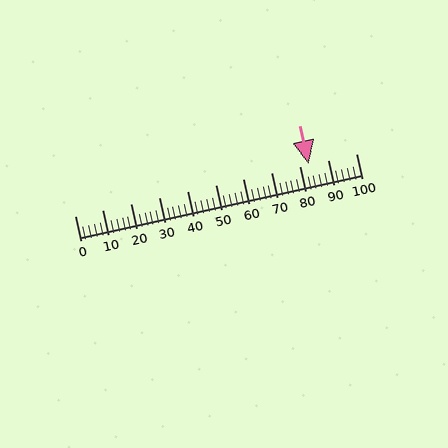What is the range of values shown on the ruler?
The ruler shows values from 0 to 100.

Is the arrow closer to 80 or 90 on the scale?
The arrow is closer to 80.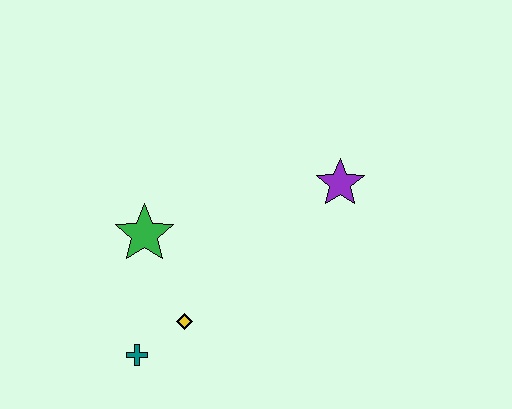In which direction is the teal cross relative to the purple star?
The teal cross is to the left of the purple star.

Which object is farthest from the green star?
The purple star is farthest from the green star.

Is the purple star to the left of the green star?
No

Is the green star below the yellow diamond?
No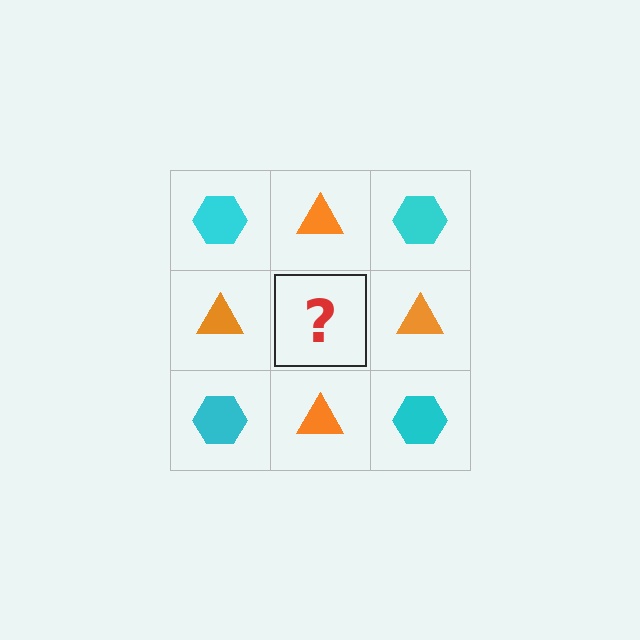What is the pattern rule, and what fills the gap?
The rule is that it alternates cyan hexagon and orange triangle in a checkerboard pattern. The gap should be filled with a cyan hexagon.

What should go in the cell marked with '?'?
The missing cell should contain a cyan hexagon.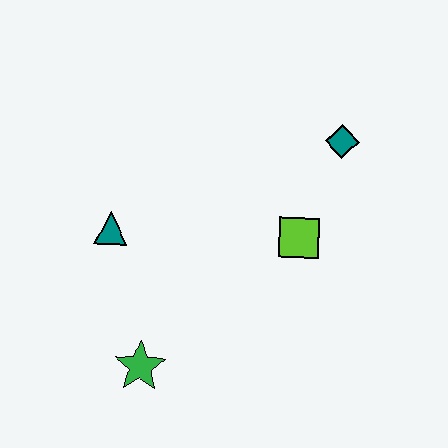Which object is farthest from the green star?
The teal diamond is farthest from the green star.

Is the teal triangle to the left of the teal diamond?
Yes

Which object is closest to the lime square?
The teal diamond is closest to the lime square.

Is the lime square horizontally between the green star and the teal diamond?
Yes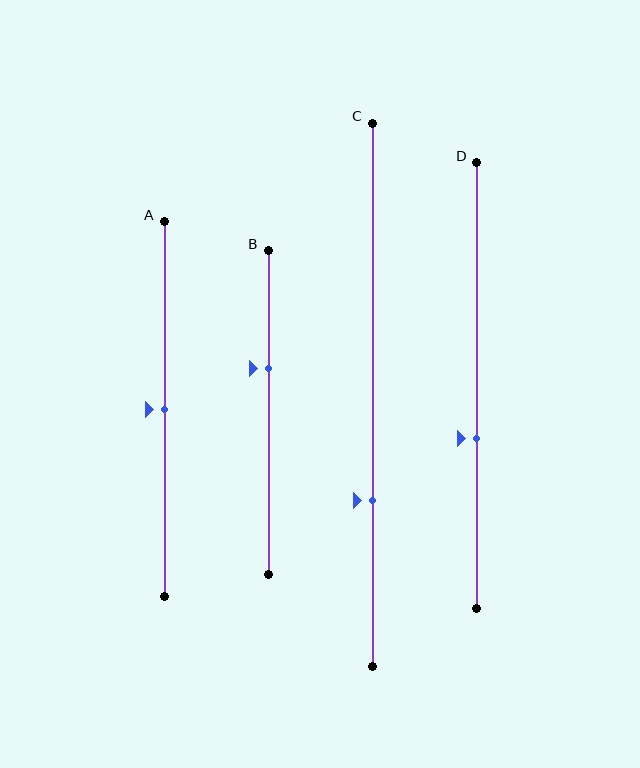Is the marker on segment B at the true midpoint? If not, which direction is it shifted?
No, the marker on segment B is shifted upward by about 14% of the segment length.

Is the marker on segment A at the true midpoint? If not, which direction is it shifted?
Yes, the marker on segment A is at the true midpoint.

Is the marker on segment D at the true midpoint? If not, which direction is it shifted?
No, the marker on segment D is shifted downward by about 12% of the segment length.